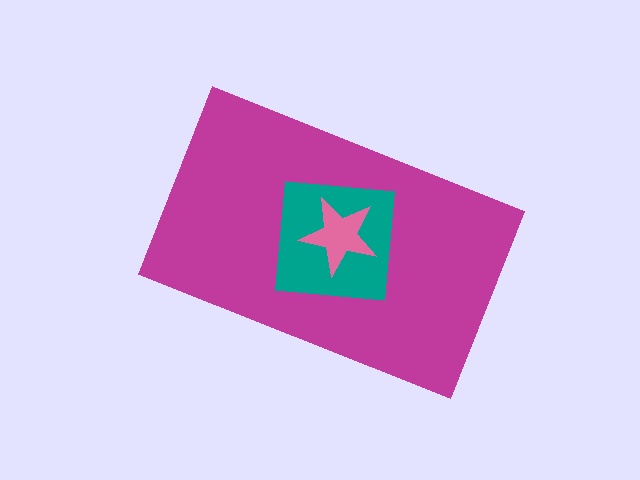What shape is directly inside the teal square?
The pink star.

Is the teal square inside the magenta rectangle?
Yes.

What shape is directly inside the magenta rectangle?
The teal square.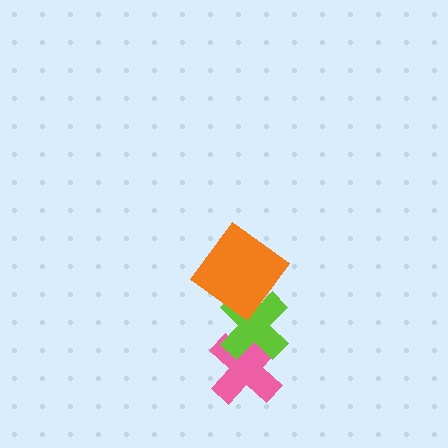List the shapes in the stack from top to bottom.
From top to bottom: the orange diamond, the lime cross, the pink cross.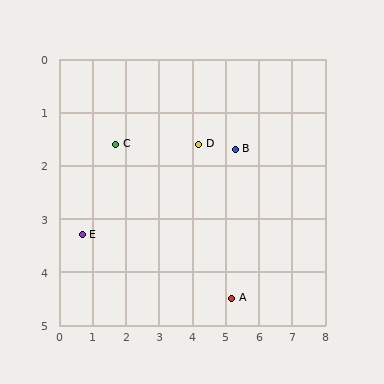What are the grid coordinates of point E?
Point E is at approximately (0.7, 3.3).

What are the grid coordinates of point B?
Point B is at approximately (5.3, 1.7).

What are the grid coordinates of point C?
Point C is at approximately (1.7, 1.6).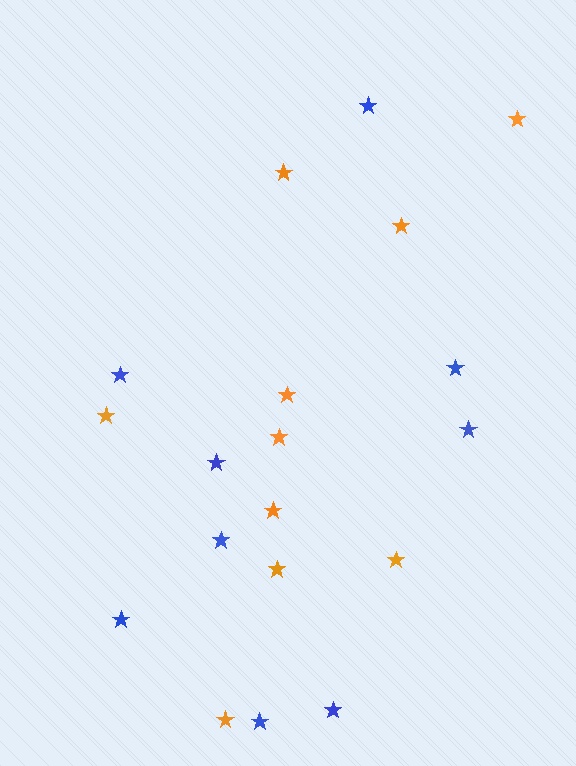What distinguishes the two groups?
There are 2 groups: one group of orange stars (10) and one group of blue stars (9).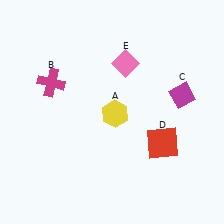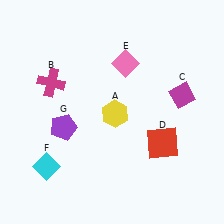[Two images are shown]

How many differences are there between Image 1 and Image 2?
There are 2 differences between the two images.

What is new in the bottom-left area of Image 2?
A purple pentagon (G) was added in the bottom-left area of Image 2.